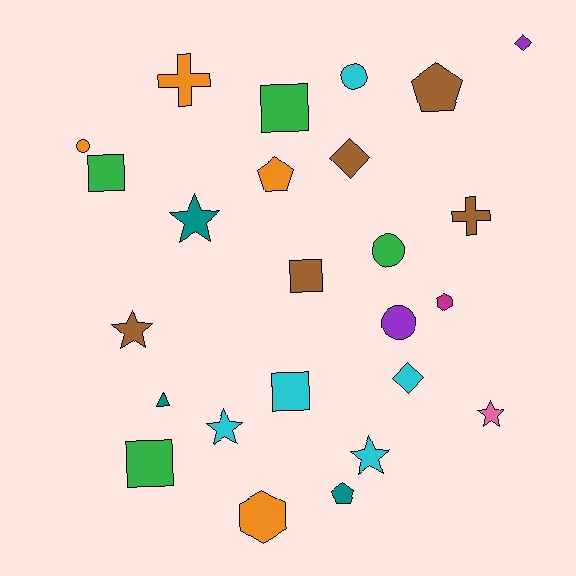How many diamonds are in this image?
There are 3 diamonds.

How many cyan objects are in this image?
There are 5 cyan objects.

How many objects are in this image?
There are 25 objects.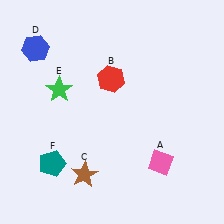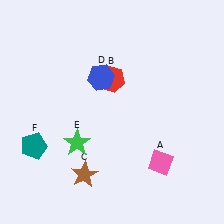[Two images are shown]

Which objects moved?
The objects that moved are: the blue hexagon (D), the green star (E), the teal pentagon (F).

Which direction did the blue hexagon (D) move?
The blue hexagon (D) moved right.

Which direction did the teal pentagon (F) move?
The teal pentagon (F) moved left.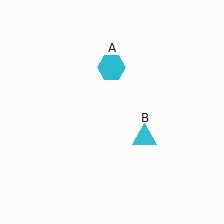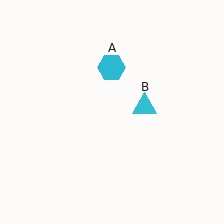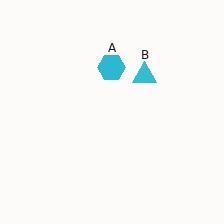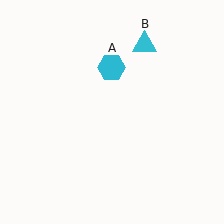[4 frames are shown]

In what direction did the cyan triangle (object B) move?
The cyan triangle (object B) moved up.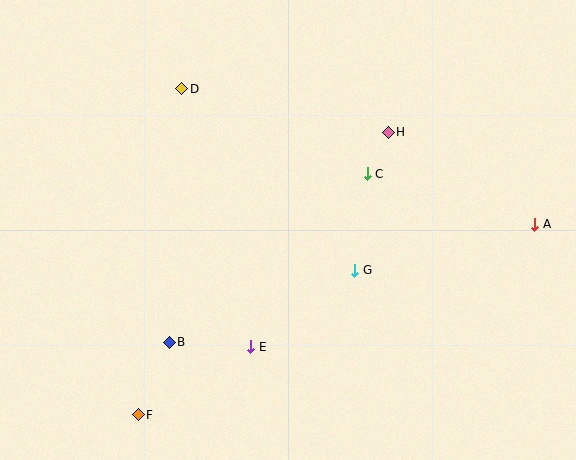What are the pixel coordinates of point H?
Point H is at (388, 132).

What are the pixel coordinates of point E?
Point E is at (251, 347).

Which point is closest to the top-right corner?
Point A is closest to the top-right corner.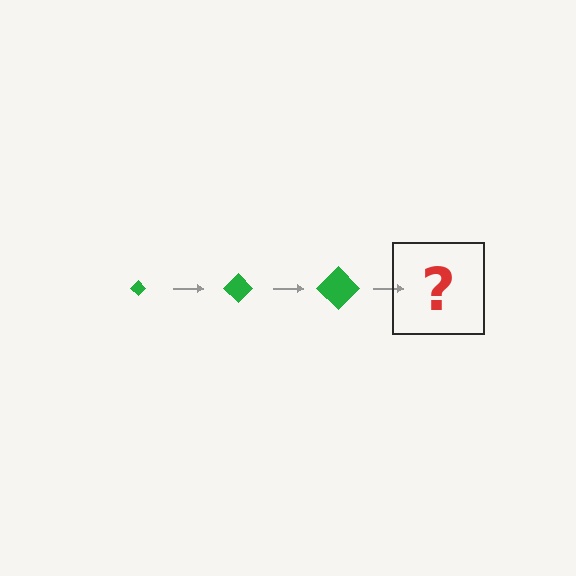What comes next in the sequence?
The next element should be a green diamond, larger than the previous one.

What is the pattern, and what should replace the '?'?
The pattern is that the diamond gets progressively larger each step. The '?' should be a green diamond, larger than the previous one.